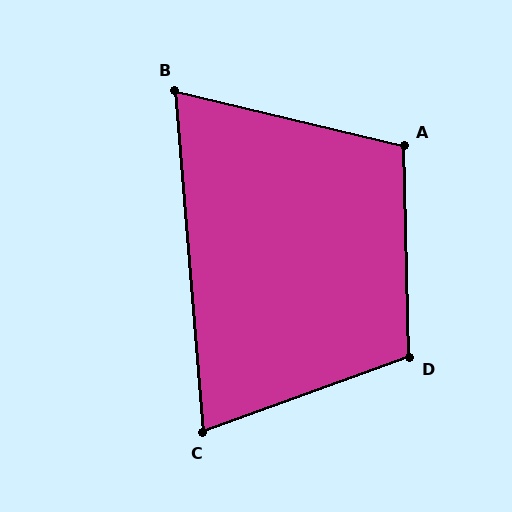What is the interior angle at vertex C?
Approximately 75 degrees (acute).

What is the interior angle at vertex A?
Approximately 105 degrees (obtuse).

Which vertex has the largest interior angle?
D, at approximately 108 degrees.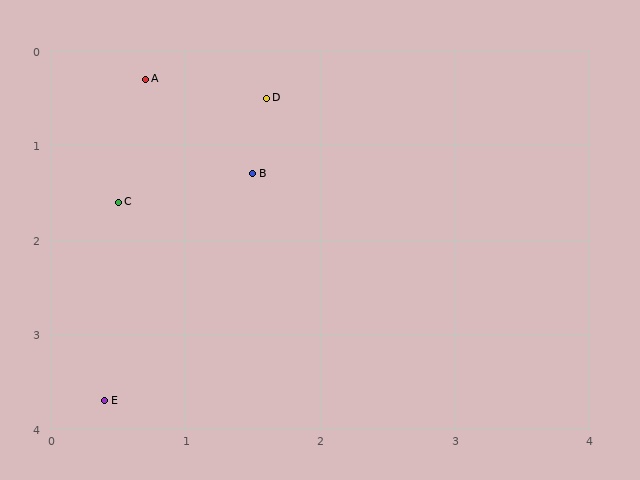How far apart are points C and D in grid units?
Points C and D are about 1.6 grid units apart.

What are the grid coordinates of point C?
Point C is at approximately (0.5, 1.6).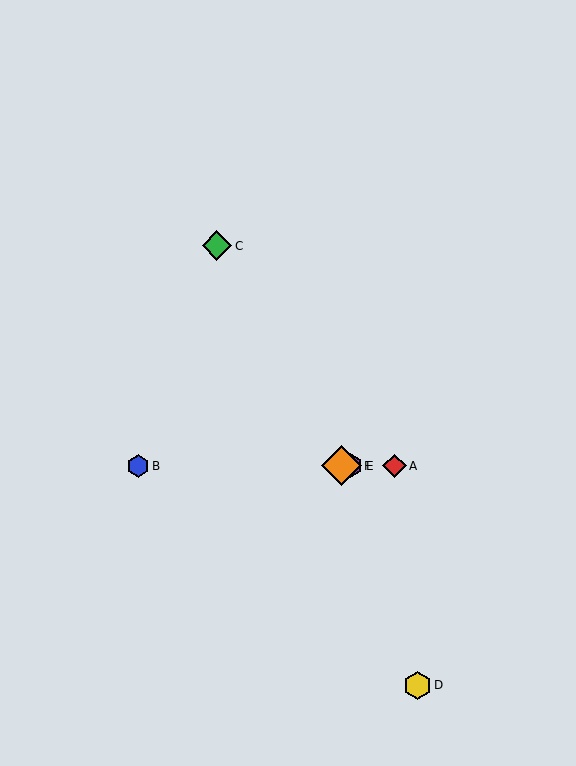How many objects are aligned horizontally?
4 objects (A, B, E, F) are aligned horizontally.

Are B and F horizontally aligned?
Yes, both are at y≈466.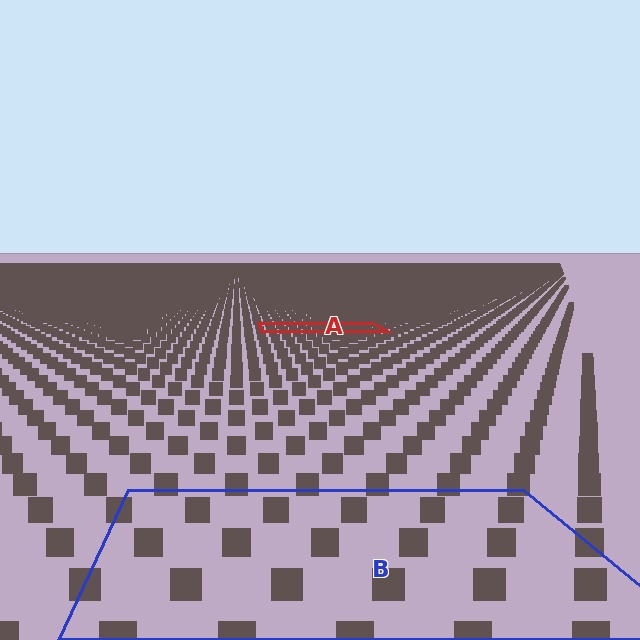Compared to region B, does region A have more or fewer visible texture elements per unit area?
Region A has more texture elements per unit area — they are packed more densely because it is farther away.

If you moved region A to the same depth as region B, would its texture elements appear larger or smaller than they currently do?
They would appear larger. At a closer depth, the same texture elements are projected at a bigger on-screen size.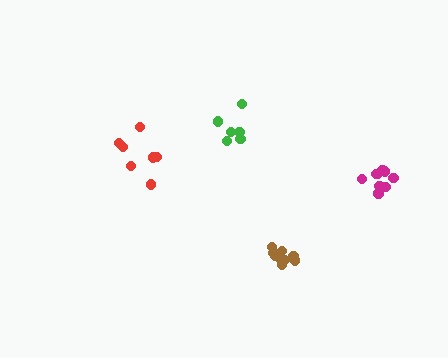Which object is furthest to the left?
The red cluster is leftmost.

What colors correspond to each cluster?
The clusters are colored: green, brown, red, magenta.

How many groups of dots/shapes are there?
There are 4 groups.